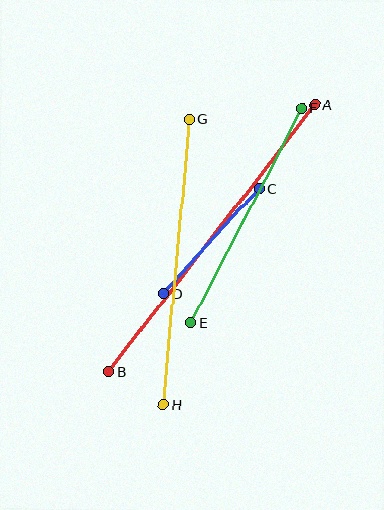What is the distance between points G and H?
The distance is approximately 287 pixels.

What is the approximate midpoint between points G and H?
The midpoint is at approximately (176, 262) pixels.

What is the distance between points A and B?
The distance is approximately 337 pixels.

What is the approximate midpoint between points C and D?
The midpoint is at approximately (211, 241) pixels.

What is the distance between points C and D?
The distance is approximately 142 pixels.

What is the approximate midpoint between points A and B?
The midpoint is at approximately (212, 238) pixels.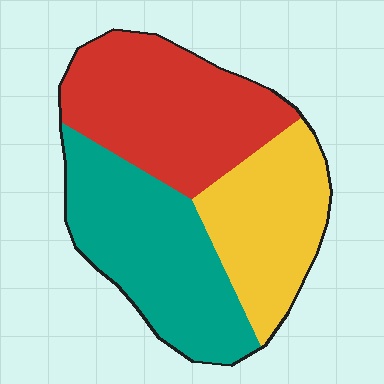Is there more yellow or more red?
Red.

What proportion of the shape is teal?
Teal takes up between a quarter and a half of the shape.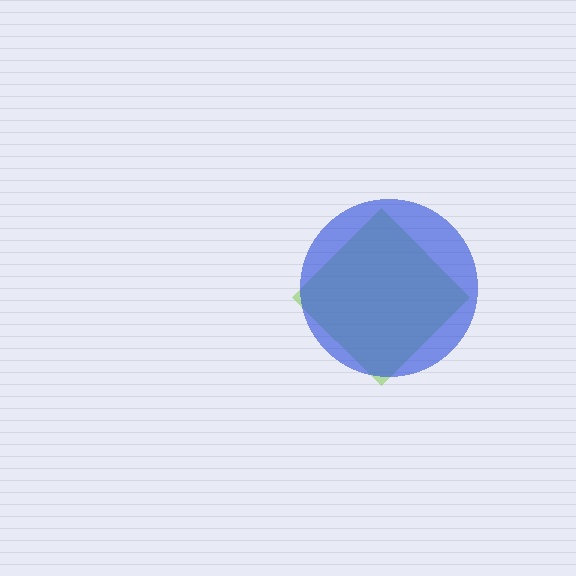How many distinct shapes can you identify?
There are 2 distinct shapes: a lime diamond, a blue circle.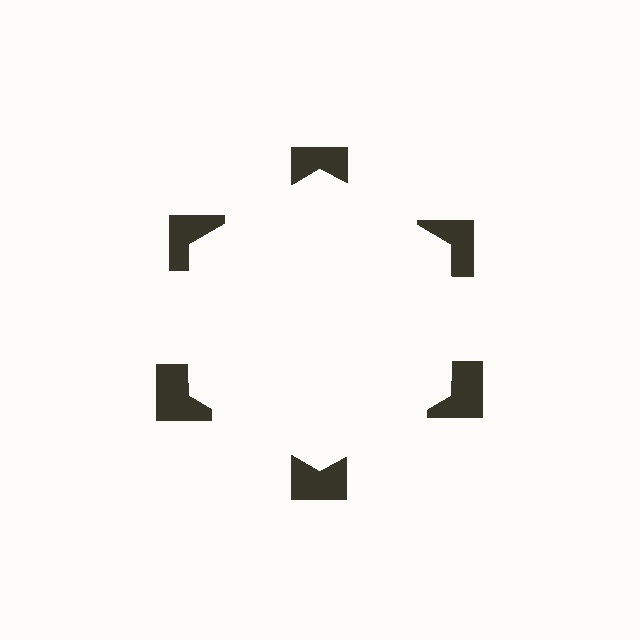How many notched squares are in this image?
There are 6 — one at each vertex of the illusory hexagon.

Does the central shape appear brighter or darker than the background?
It typically appears slightly brighter than the background, even though no actual brightness change is drawn.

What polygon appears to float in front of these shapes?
An illusory hexagon — its edges are inferred from the aligned wedge cuts in the notched squares, not physically drawn.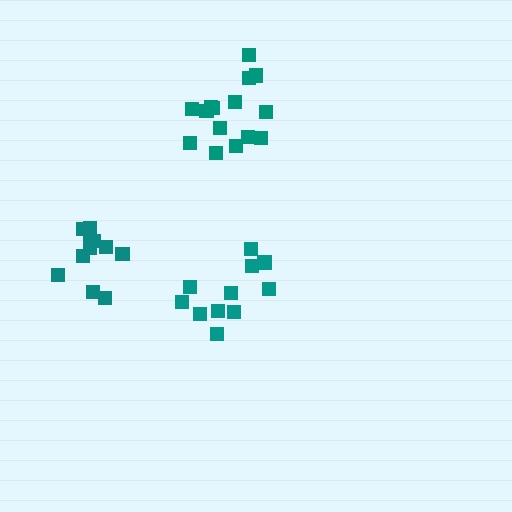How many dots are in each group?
Group 1: 15 dots, Group 2: 11 dots, Group 3: 11 dots (37 total).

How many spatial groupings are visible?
There are 3 spatial groupings.